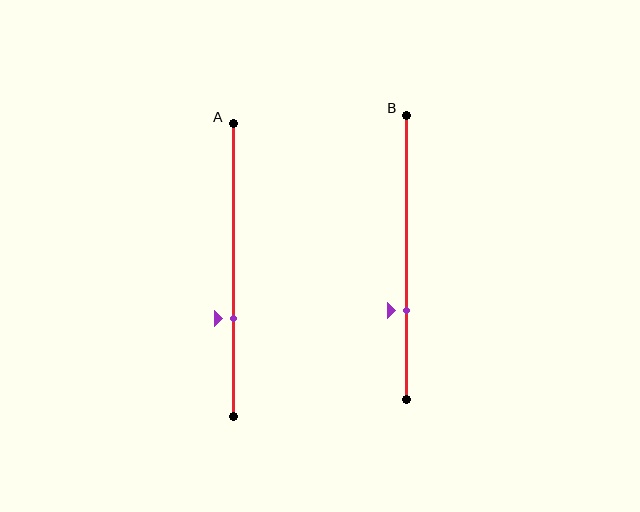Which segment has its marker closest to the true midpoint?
Segment A has its marker closest to the true midpoint.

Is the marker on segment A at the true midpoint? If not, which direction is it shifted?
No, the marker on segment A is shifted downward by about 17% of the segment length.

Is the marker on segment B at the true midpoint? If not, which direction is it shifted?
No, the marker on segment B is shifted downward by about 19% of the segment length.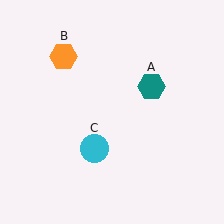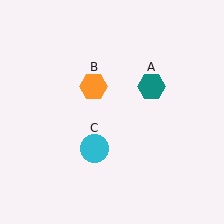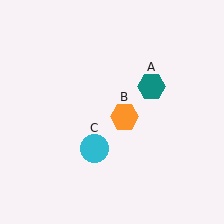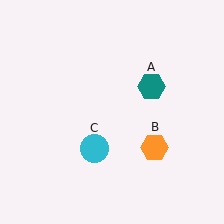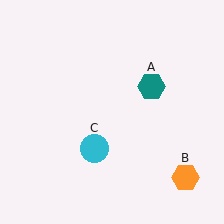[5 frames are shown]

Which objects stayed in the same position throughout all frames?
Teal hexagon (object A) and cyan circle (object C) remained stationary.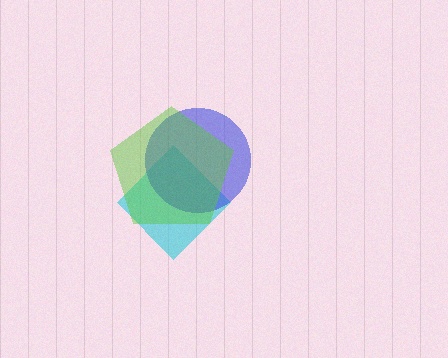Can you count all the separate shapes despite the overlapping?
Yes, there are 3 separate shapes.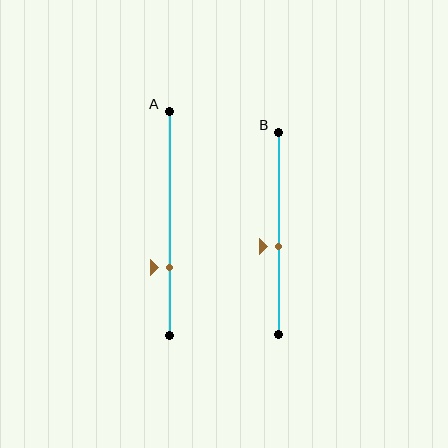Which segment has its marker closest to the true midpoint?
Segment B has its marker closest to the true midpoint.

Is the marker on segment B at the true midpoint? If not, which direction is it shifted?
No, the marker on segment B is shifted downward by about 6% of the segment length.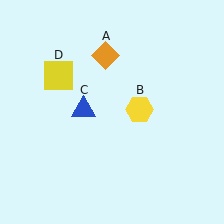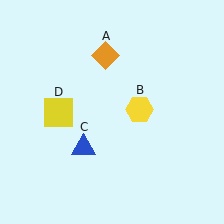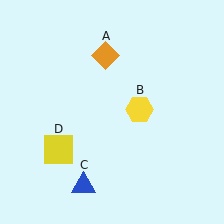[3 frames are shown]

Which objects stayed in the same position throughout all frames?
Orange diamond (object A) and yellow hexagon (object B) remained stationary.